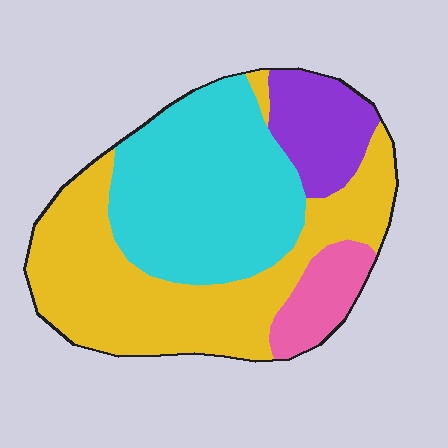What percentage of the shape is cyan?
Cyan takes up between a quarter and a half of the shape.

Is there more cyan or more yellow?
Yellow.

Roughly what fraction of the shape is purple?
Purple takes up less than a sixth of the shape.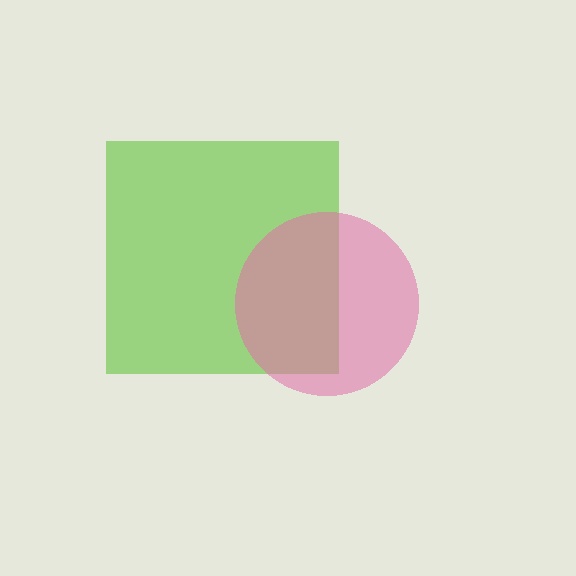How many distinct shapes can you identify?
There are 2 distinct shapes: a lime square, a pink circle.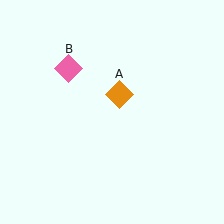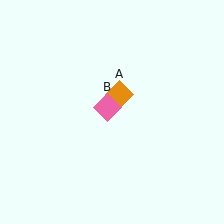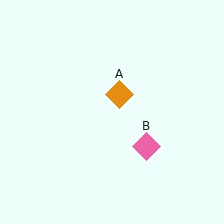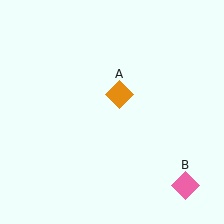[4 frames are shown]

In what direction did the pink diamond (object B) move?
The pink diamond (object B) moved down and to the right.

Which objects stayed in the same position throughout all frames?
Orange diamond (object A) remained stationary.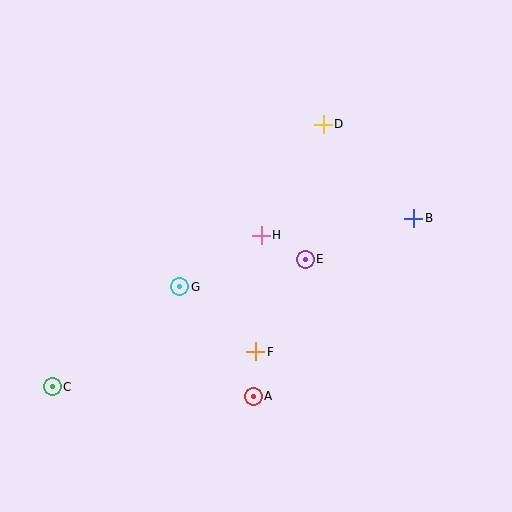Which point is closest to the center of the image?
Point H at (261, 235) is closest to the center.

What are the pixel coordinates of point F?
Point F is at (256, 352).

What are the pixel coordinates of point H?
Point H is at (261, 235).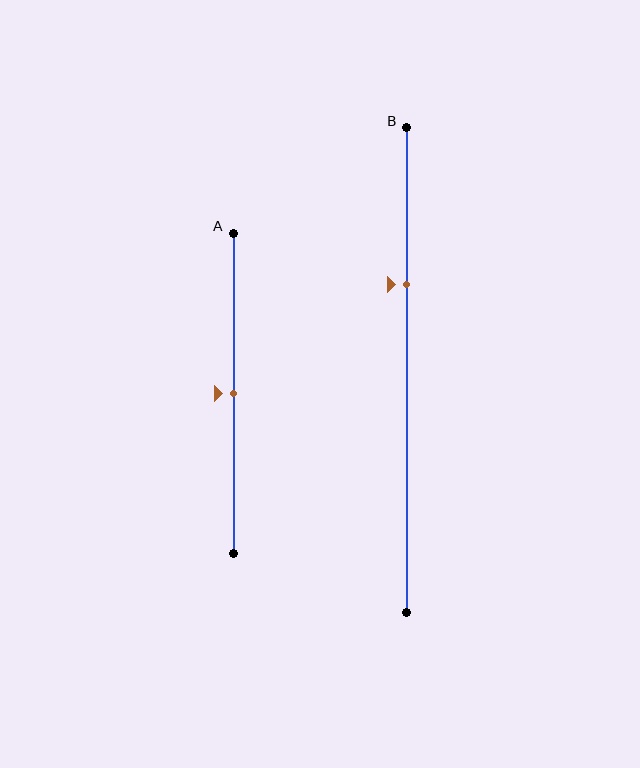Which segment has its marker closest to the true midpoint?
Segment A has its marker closest to the true midpoint.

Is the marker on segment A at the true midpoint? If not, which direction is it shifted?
Yes, the marker on segment A is at the true midpoint.